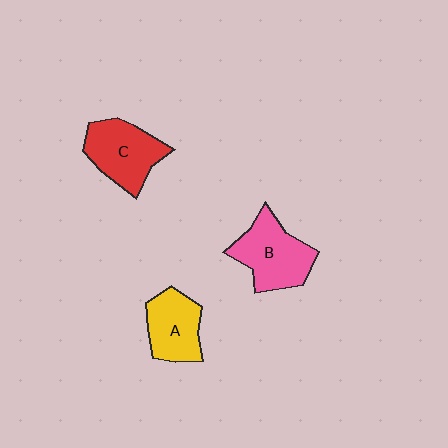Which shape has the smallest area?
Shape A (yellow).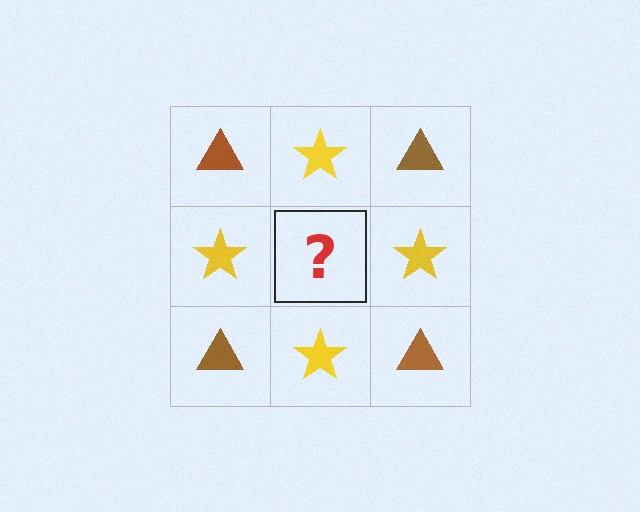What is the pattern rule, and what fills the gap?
The rule is that it alternates brown triangle and yellow star in a checkerboard pattern. The gap should be filled with a brown triangle.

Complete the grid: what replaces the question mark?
The question mark should be replaced with a brown triangle.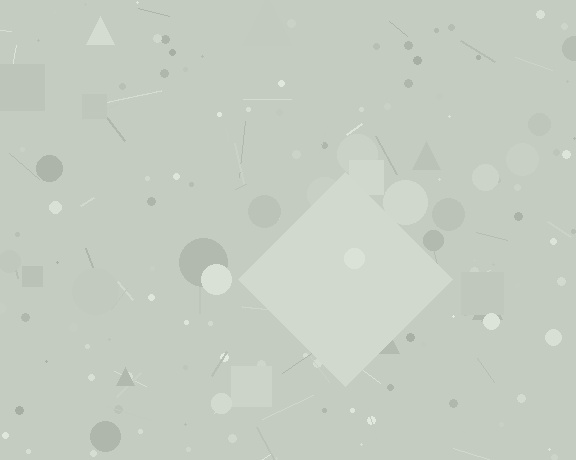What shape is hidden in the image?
A diamond is hidden in the image.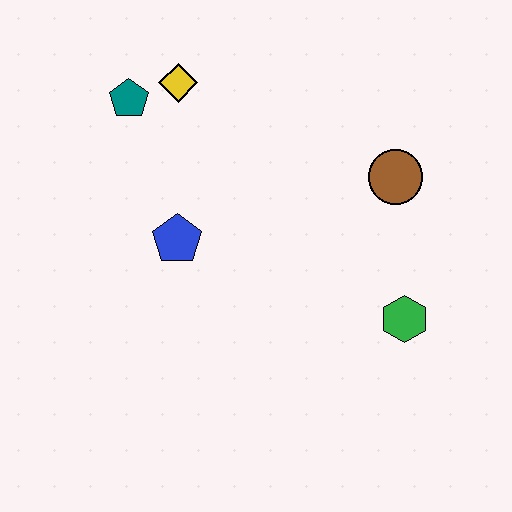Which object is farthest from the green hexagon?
The teal pentagon is farthest from the green hexagon.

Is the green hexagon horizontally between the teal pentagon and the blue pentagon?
No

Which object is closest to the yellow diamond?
The teal pentagon is closest to the yellow diamond.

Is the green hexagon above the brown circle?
No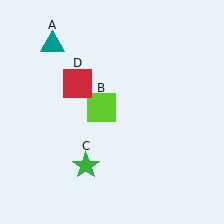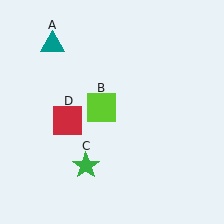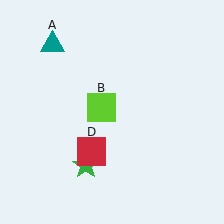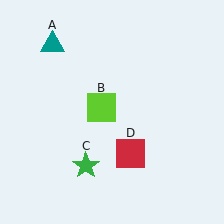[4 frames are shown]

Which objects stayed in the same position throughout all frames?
Teal triangle (object A) and lime square (object B) and green star (object C) remained stationary.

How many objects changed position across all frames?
1 object changed position: red square (object D).